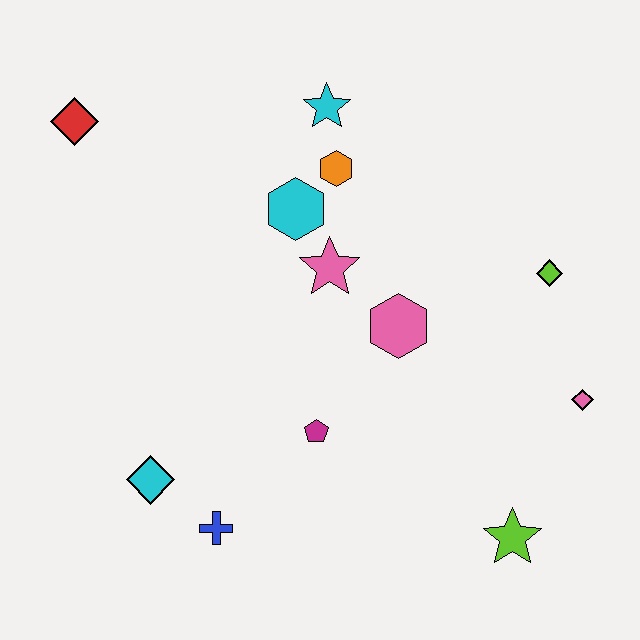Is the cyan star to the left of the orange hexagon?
Yes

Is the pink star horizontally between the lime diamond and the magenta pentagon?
Yes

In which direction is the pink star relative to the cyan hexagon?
The pink star is below the cyan hexagon.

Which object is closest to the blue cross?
The cyan diamond is closest to the blue cross.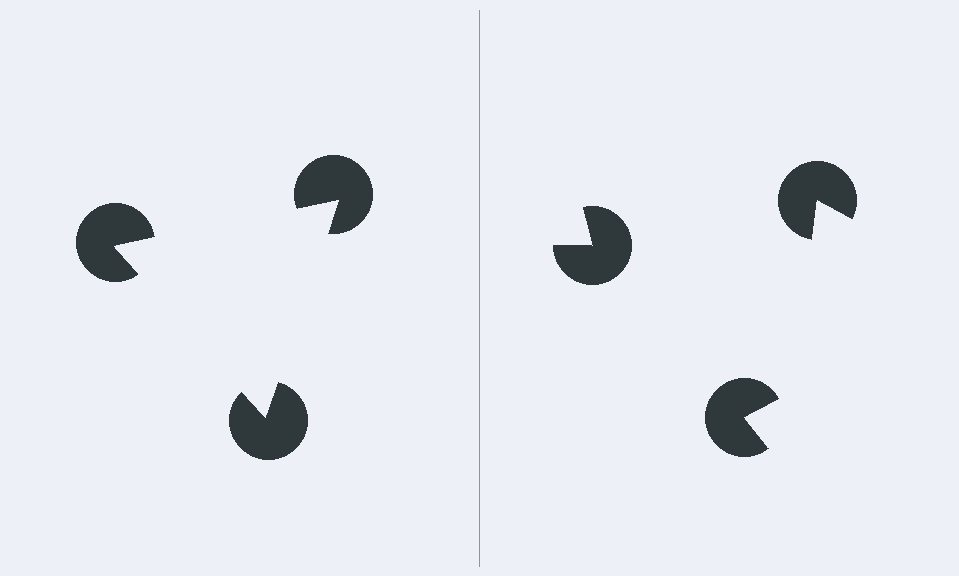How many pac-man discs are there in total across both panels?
6 — 3 on each side.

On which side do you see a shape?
An illusory triangle appears on the left side. On the right side the wedge cuts are rotated, so no coherent shape forms.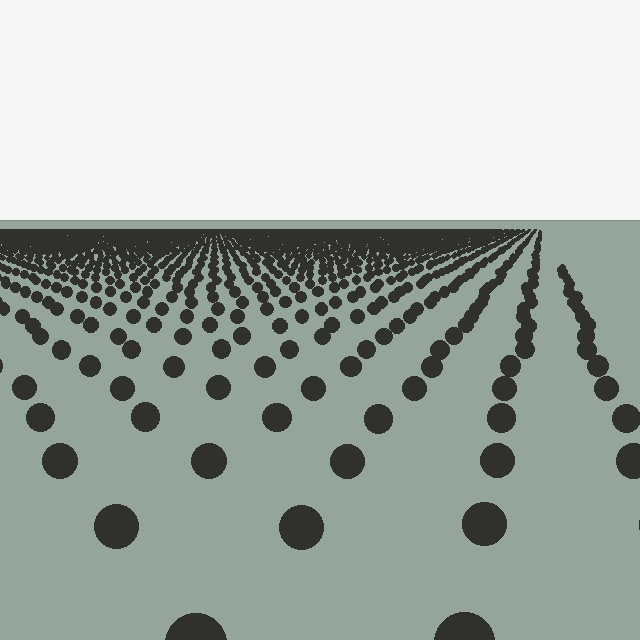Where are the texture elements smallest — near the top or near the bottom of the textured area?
Near the top.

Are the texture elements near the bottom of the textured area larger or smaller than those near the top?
Larger. Near the bottom, elements are closer to the viewer and appear at a bigger on-screen size.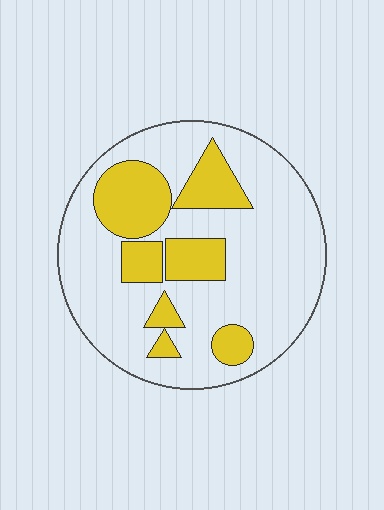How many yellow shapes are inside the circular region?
7.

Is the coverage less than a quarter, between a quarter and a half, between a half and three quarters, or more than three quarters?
Between a quarter and a half.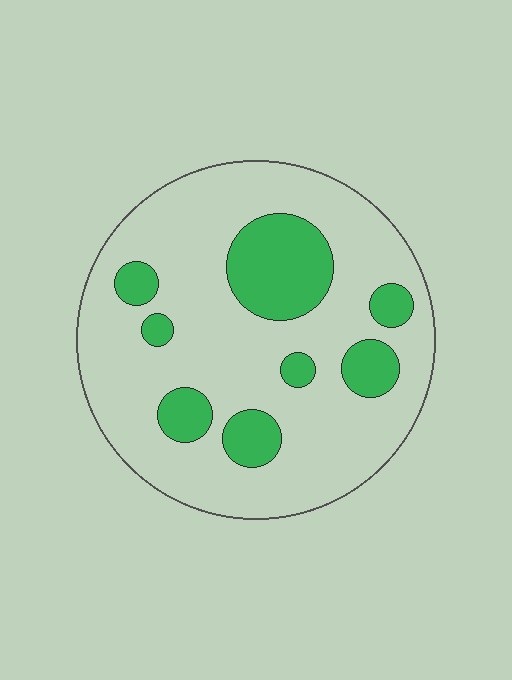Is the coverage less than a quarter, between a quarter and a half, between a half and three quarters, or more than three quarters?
Less than a quarter.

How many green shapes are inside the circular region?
8.